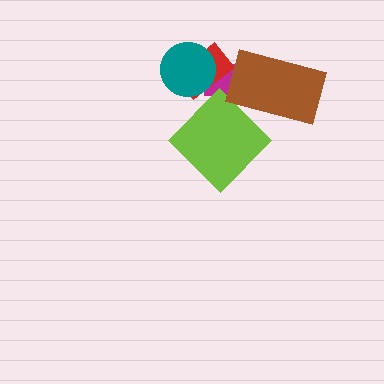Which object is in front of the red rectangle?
The teal circle is in front of the red rectangle.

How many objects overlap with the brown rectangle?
1 object overlaps with the brown rectangle.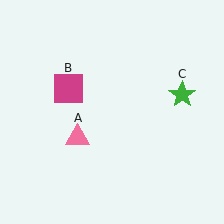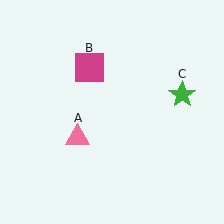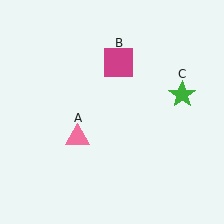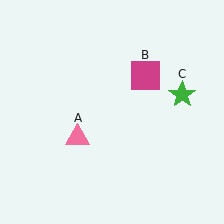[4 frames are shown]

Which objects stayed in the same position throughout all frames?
Pink triangle (object A) and green star (object C) remained stationary.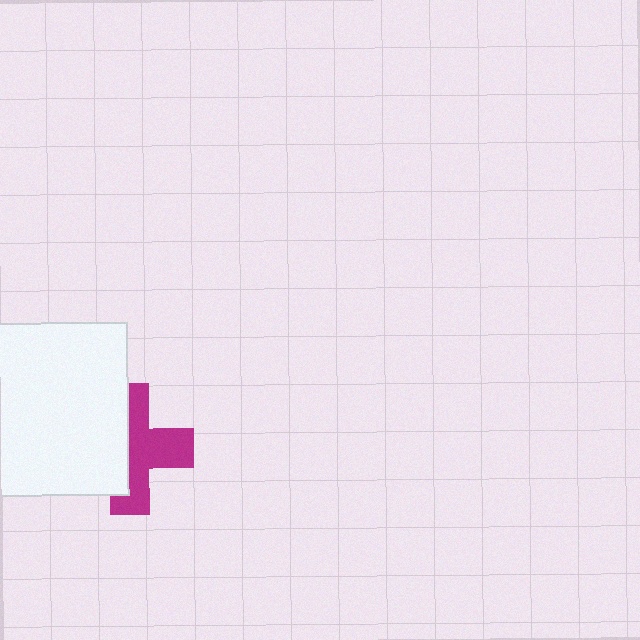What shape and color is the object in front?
The object in front is a white rectangle.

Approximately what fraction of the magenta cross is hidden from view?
Roughly 46% of the magenta cross is hidden behind the white rectangle.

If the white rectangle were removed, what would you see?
You would see the complete magenta cross.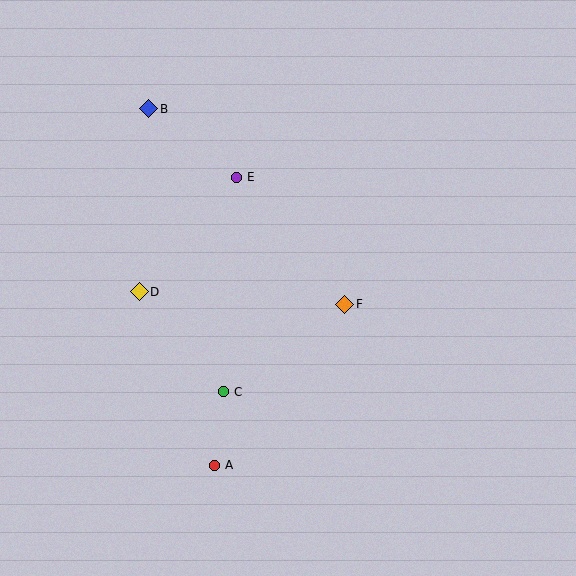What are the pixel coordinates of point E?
Point E is at (236, 177).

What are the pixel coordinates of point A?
Point A is at (214, 465).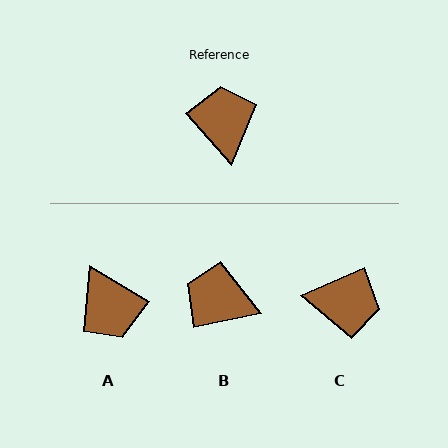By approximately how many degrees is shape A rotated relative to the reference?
Approximately 162 degrees clockwise.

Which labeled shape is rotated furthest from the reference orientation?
A, about 162 degrees away.